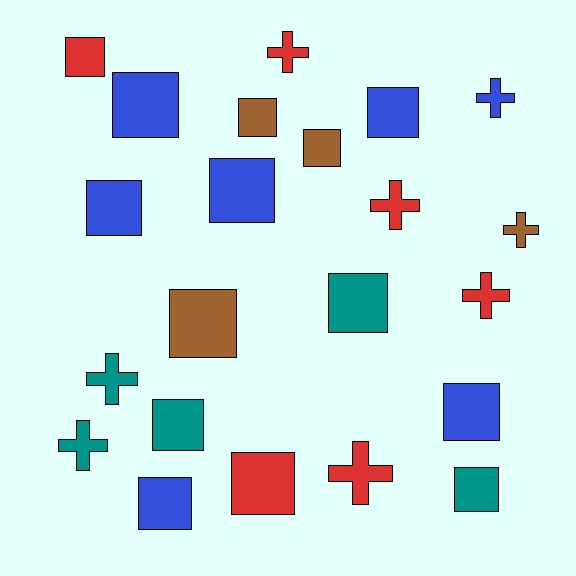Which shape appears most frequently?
Square, with 14 objects.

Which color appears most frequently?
Blue, with 7 objects.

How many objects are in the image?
There are 22 objects.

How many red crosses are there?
There are 4 red crosses.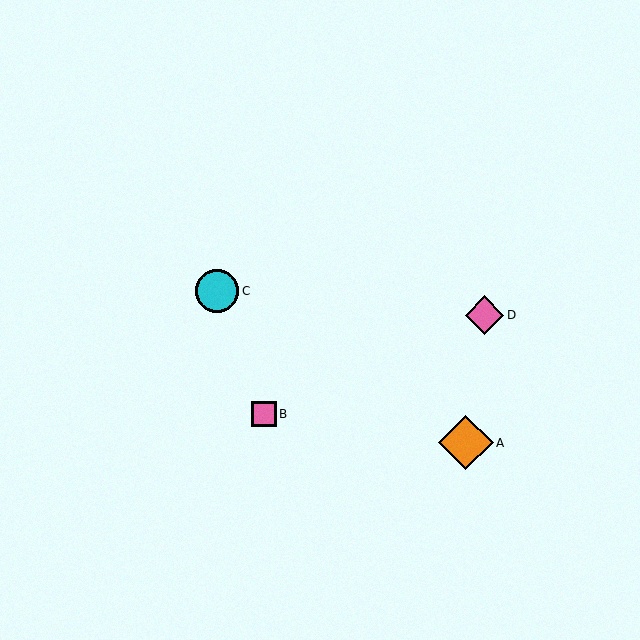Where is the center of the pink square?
The center of the pink square is at (264, 414).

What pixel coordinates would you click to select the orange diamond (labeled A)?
Click at (466, 442) to select the orange diamond A.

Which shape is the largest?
The orange diamond (labeled A) is the largest.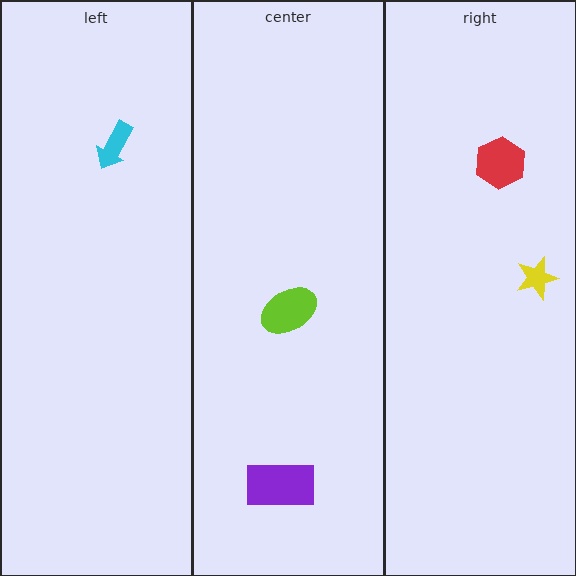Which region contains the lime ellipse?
The center region.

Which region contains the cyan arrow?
The left region.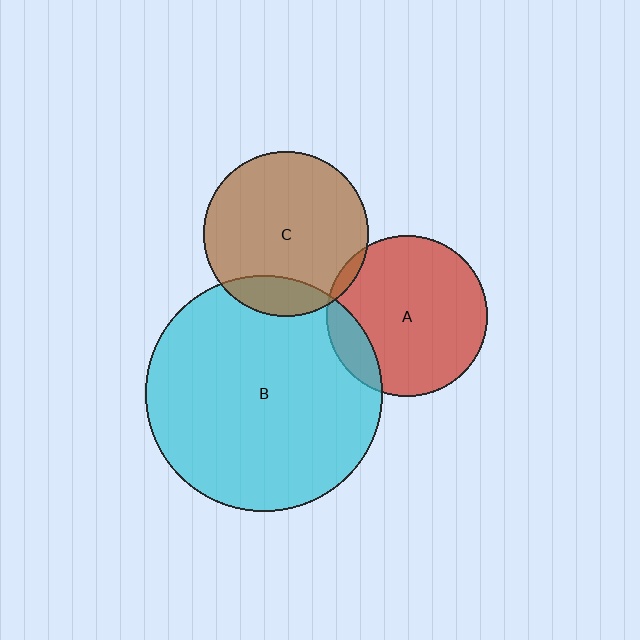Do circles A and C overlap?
Yes.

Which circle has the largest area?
Circle B (cyan).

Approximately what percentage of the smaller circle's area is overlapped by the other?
Approximately 5%.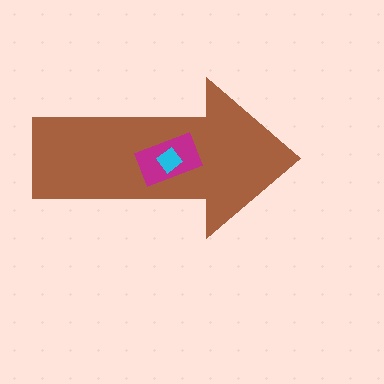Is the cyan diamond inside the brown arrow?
Yes.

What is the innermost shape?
The cyan diamond.